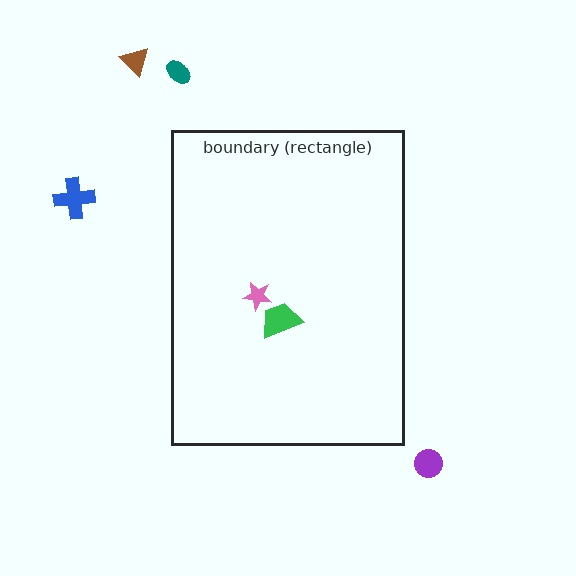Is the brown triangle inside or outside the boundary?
Outside.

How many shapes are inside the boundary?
2 inside, 4 outside.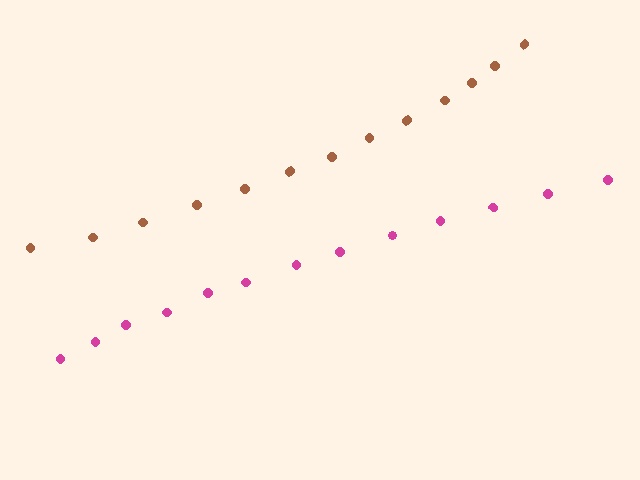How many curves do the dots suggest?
There are 2 distinct paths.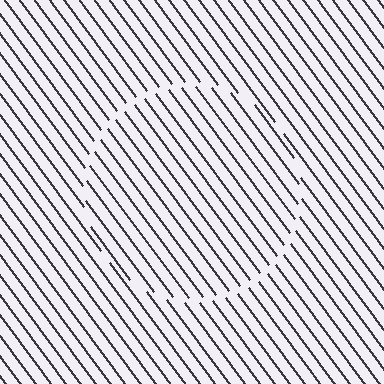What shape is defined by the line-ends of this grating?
An illusory circle. The interior of the shape contains the same grating, shifted by half a period — the contour is defined by the phase discontinuity where line-ends from the inner and outer gratings abut.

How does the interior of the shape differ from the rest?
The interior of the shape contains the same grating, shifted by half a period — the contour is defined by the phase discontinuity where line-ends from the inner and outer gratings abut.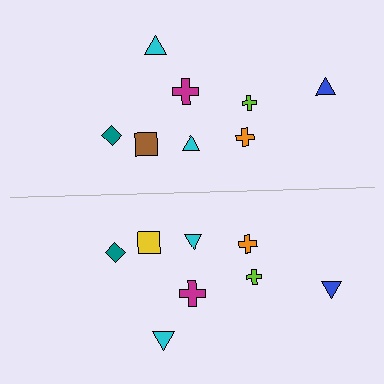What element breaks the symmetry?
The yellow square on the bottom side breaks the symmetry — its mirror counterpart is brown.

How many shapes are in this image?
There are 16 shapes in this image.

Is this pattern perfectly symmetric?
No, the pattern is not perfectly symmetric. The yellow square on the bottom side breaks the symmetry — its mirror counterpart is brown.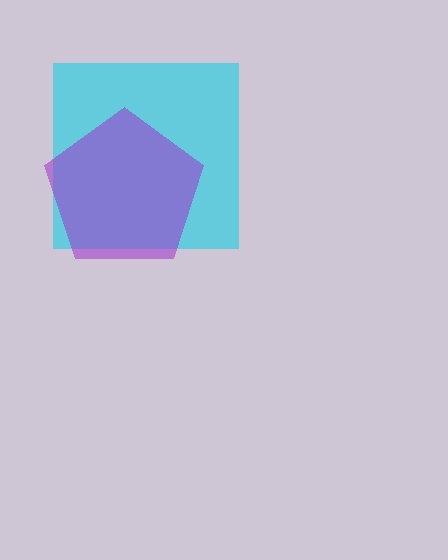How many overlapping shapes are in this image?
There are 2 overlapping shapes in the image.